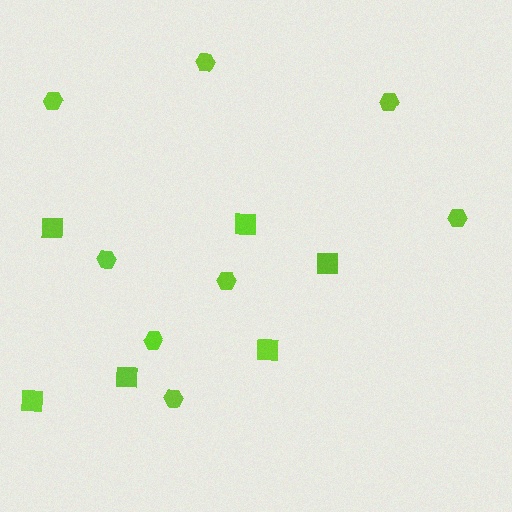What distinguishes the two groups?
There are 2 groups: one group of squares (6) and one group of hexagons (8).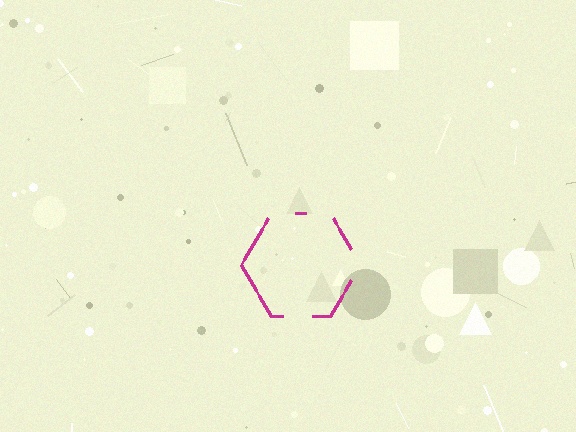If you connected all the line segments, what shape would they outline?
They would outline a hexagon.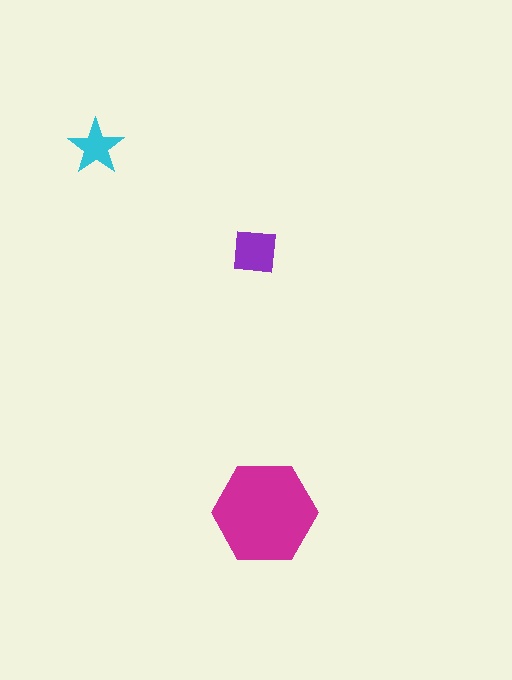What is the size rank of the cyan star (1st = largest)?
3rd.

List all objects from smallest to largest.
The cyan star, the purple square, the magenta hexagon.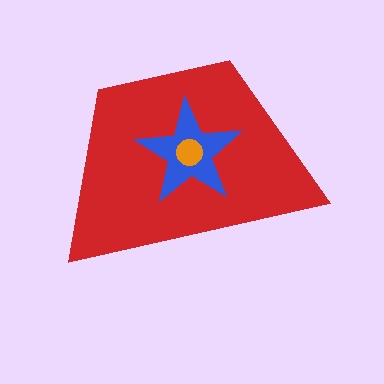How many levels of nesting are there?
3.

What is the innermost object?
The orange circle.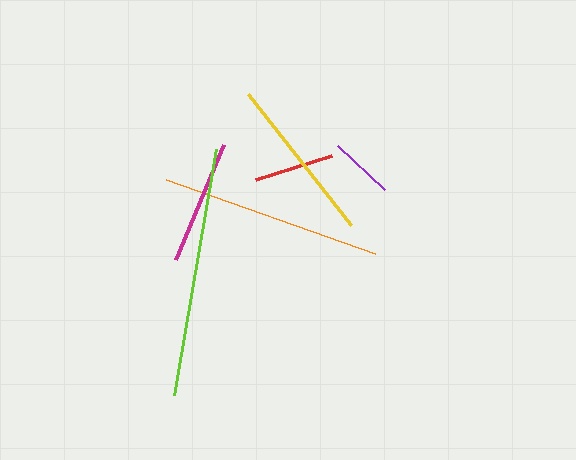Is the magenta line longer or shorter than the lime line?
The lime line is longer than the magenta line.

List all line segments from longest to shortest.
From longest to shortest: lime, orange, yellow, magenta, red, purple.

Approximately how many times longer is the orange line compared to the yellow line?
The orange line is approximately 1.3 times the length of the yellow line.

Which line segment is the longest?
The lime line is the longest at approximately 249 pixels.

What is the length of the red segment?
The red segment is approximately 80 pixels long.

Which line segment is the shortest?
The purple line is the shortest at approximately 64 pixels.